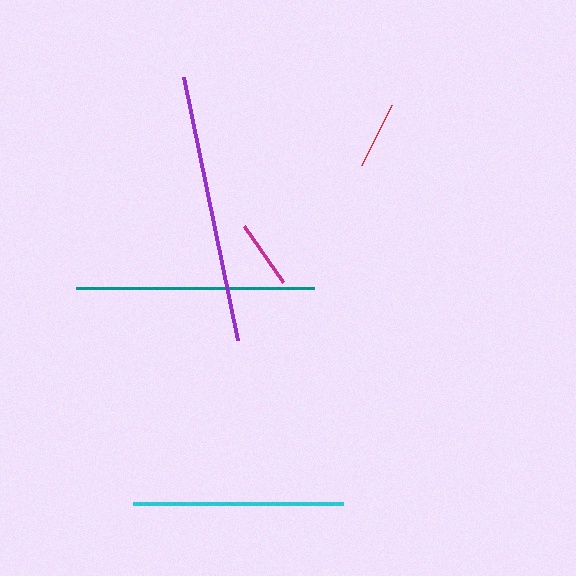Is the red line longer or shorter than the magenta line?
The magenta line is longer than the red line.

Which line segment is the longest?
The purple line is the longest at approximately 268 pixels.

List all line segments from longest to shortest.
From longest to shortest: purple, teal, cyan, magenta, red.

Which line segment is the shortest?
The red line is the shortest at approximately 67 pixels.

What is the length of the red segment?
The red segment is approximately 67 pixels long.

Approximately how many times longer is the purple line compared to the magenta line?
The purple line is approximately 3.9 times the length of the magenta line.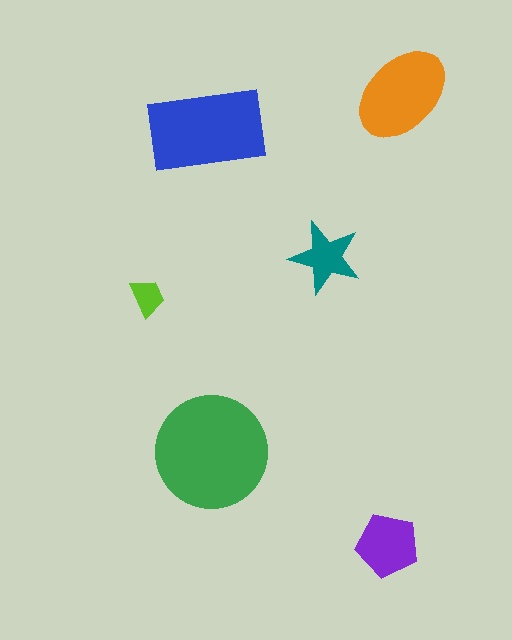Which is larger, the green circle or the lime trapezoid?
The green circle.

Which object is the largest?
The green circle.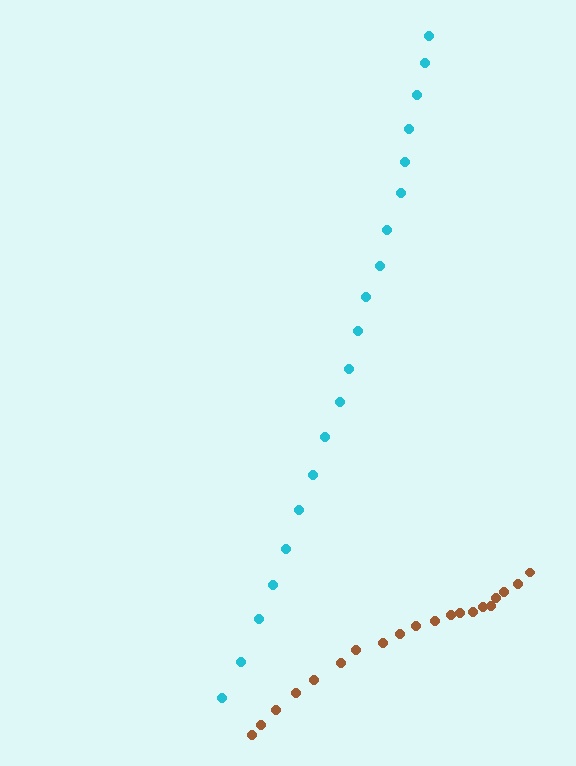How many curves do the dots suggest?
There are 2 distinct paths.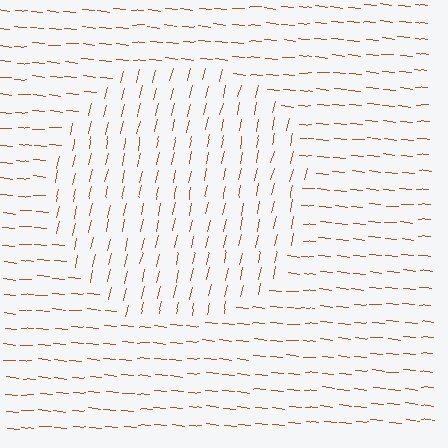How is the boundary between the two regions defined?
The boundary is defined purely by a change in line orientation (approximately 83 degrees difference). All lines are the same color and thickness.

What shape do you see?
I see a circle.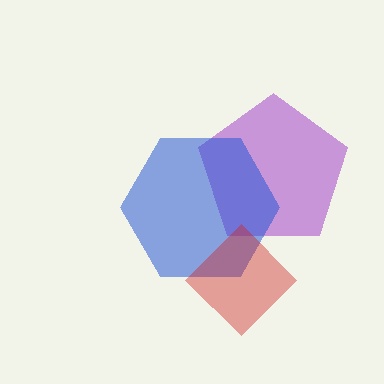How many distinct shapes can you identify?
There are 3 distinct shapes: a purple pentagon, a blue hexagon, a red diamond.